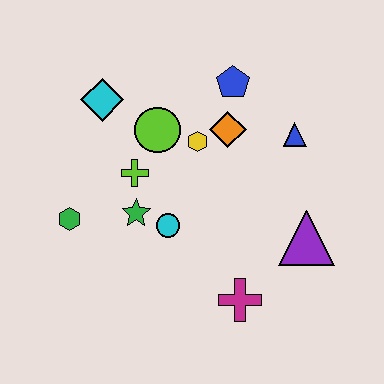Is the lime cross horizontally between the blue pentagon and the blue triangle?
No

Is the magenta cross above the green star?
No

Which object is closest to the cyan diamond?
The lime circle is closest to the cyan diamond.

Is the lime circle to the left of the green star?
No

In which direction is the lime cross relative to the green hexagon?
The lime cross is to the right of the green hexagon.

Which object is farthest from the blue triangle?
The green hexagon is farthest from the blue triangle.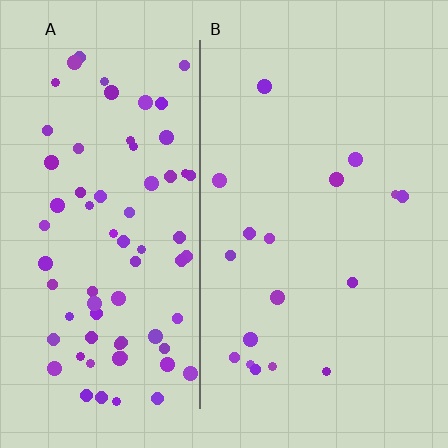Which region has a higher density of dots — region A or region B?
A (the left).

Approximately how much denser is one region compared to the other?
Approximately 4.3× — region A over region B.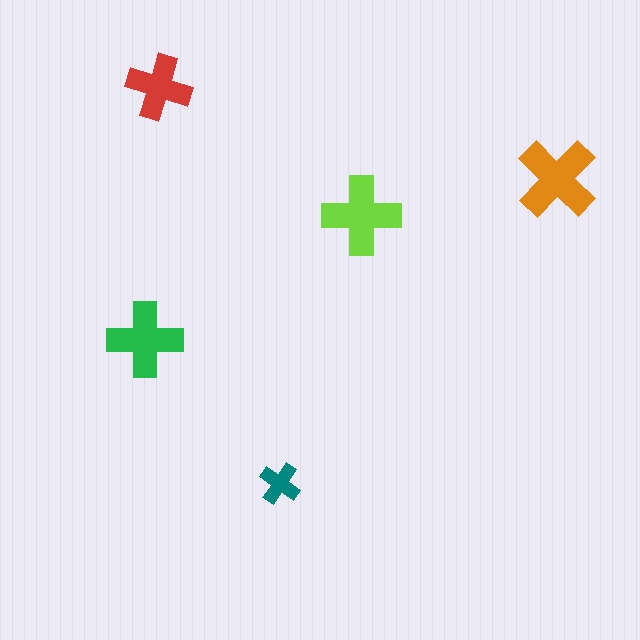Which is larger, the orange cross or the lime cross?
The orange one.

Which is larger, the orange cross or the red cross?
The orange one.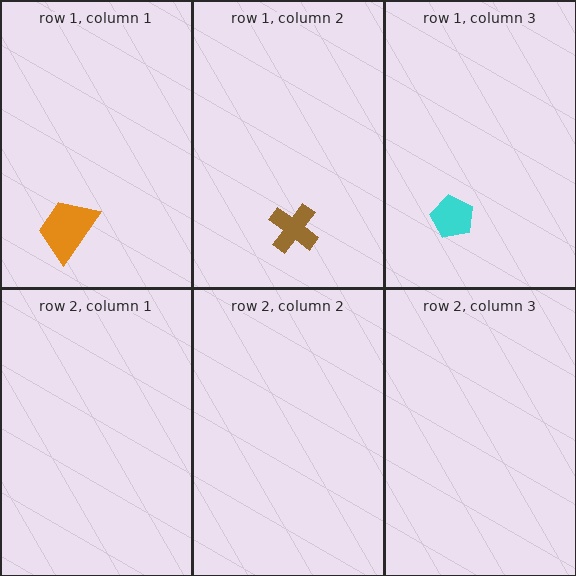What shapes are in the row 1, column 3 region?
The cyan pentagon.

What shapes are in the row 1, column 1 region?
The orange trapezoid.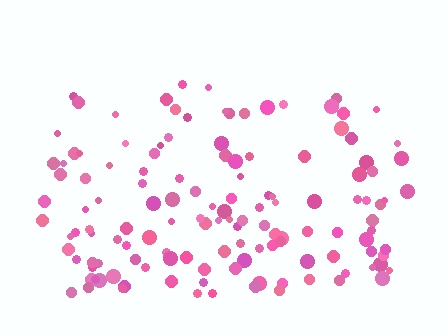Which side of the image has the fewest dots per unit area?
The top.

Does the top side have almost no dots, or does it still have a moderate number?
Still a moderate number, just noticeably fewer than the bottom.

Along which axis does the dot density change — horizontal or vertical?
Vertical.